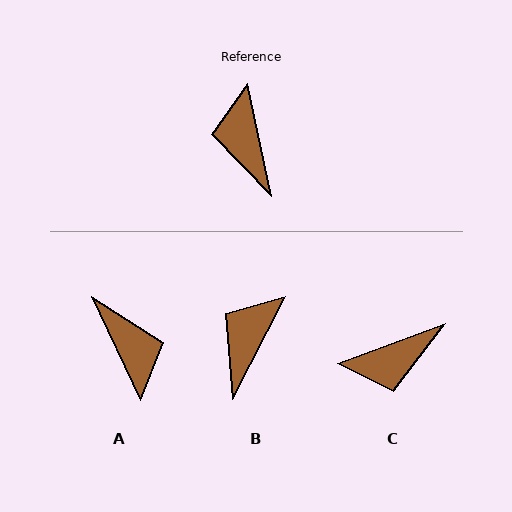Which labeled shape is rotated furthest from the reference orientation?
A, about 167 degrees away.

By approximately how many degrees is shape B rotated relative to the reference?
Approximately 40 degrees clockwise.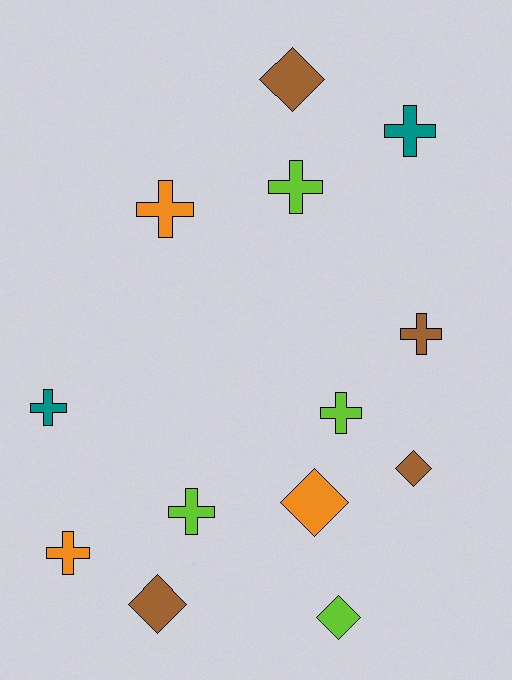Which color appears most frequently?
Lime, with 4 objects.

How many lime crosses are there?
There are 3 lime crosses.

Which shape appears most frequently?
Cross, with 8 objects.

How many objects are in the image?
There are 13 objects.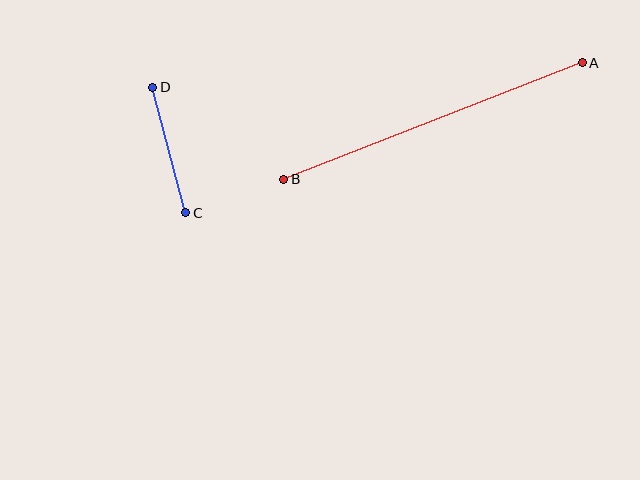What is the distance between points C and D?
The distance is approximately 129 pixels.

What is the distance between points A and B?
The distance is approximately 320 pixels.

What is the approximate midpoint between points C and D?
The midpoint is at approximately (169, 150) pixels.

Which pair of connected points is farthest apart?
Points A and B are farthest apart.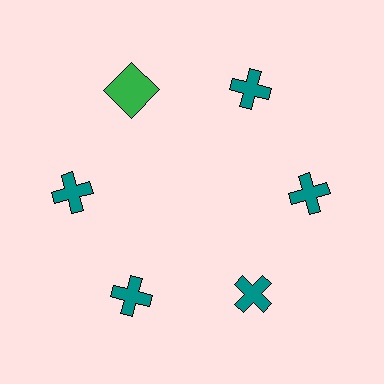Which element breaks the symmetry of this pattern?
The green square at roughly the 11 o'clock position breaks the symmetry. All other shapes are teal crosses.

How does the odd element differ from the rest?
It differs in both color (green instead of teal) and shape (square instead of cross).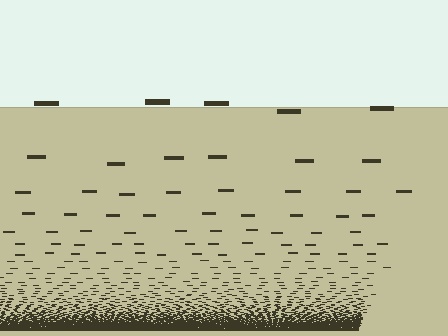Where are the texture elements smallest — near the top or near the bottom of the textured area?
Near the bottom.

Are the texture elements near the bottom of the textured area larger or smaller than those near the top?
Smaller. The gradient is inverted — elements near the bottom are smaller and denser.